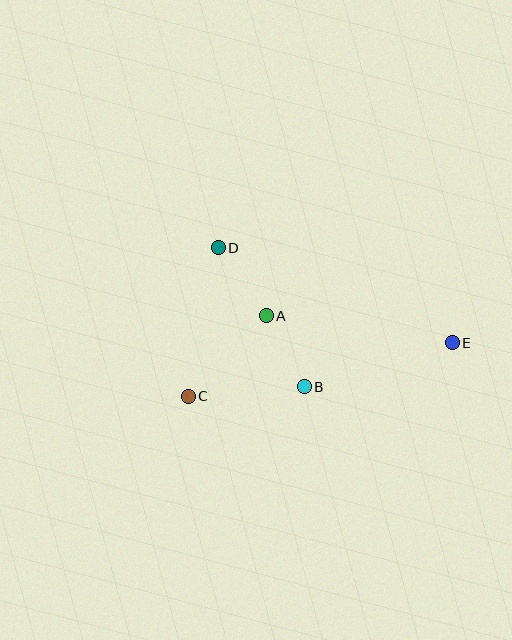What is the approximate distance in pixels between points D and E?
The distance between D and E is approximately 253 pixels.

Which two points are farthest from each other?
Points C and E are farthest from each other.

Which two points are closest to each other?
Points A and B are closest to each other.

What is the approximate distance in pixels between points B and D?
The distance between B and D is approximately 163 pixels.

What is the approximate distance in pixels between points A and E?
The distance between A and E is approximately 188 pixels.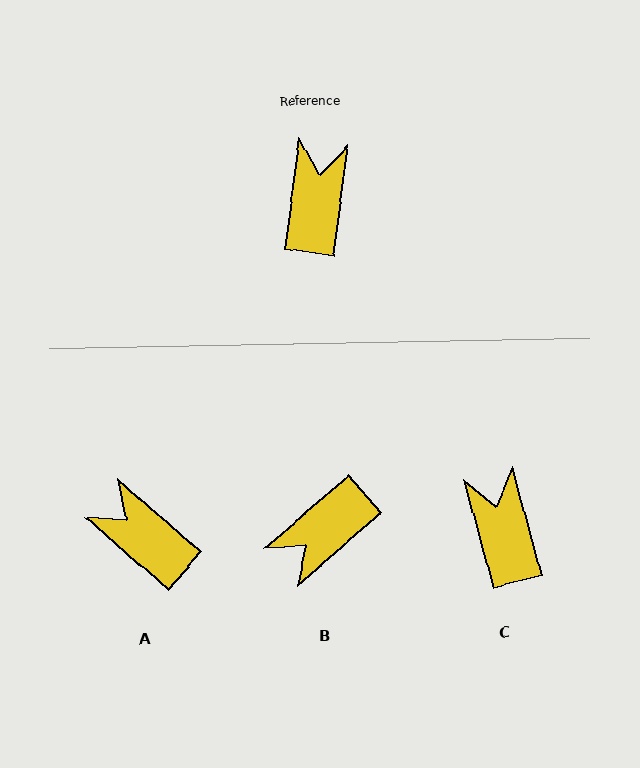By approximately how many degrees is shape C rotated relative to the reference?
Approximately 22 degrees counter-clockwise.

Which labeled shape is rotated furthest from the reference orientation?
B, about 139 degrees away.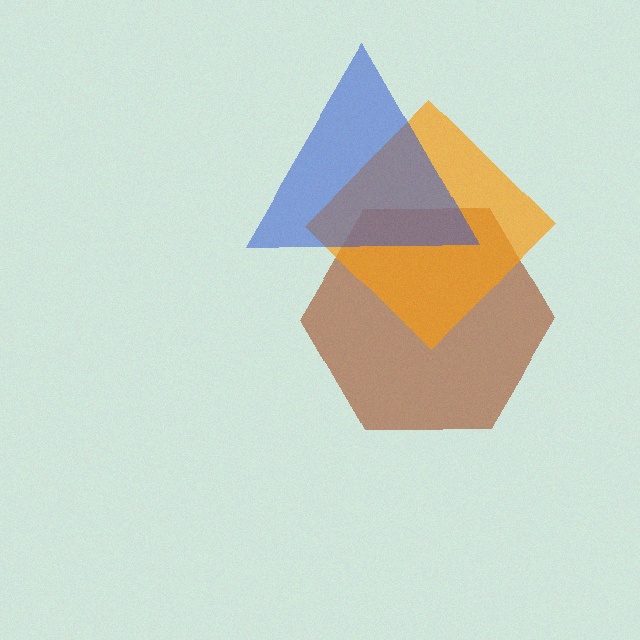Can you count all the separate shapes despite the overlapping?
Yes, there are 3 separate shapes.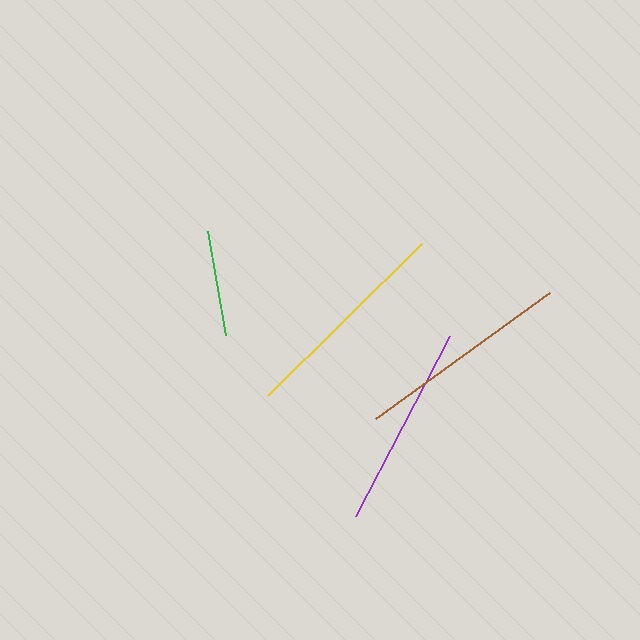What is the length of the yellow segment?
The yellow segment is approximately 216 pixels long.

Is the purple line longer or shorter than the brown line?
The brown line is longer than the purple line.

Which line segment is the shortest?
The green line is the shortest at approximately 106 pixels.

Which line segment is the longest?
The yellow line is the longest at approximately 216 pixels.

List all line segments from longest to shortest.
From longest to shortest: yellow, brown, purple, green.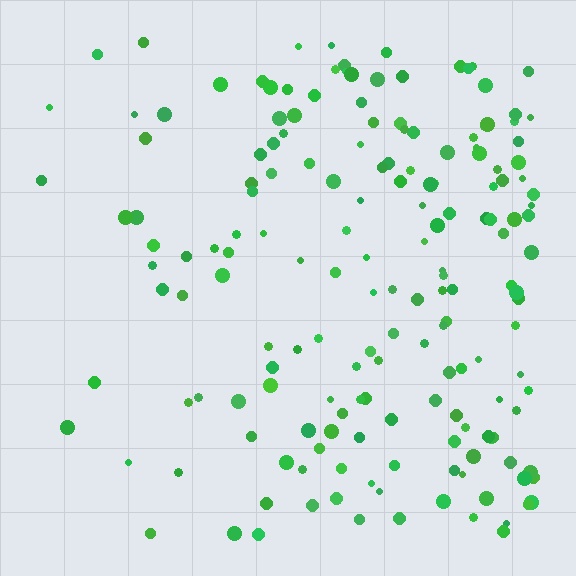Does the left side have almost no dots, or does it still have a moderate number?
Still a moderate number, just noticeably fewer than the right.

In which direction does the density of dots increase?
From left to right, with the right side densest.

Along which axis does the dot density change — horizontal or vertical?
Horizontal.